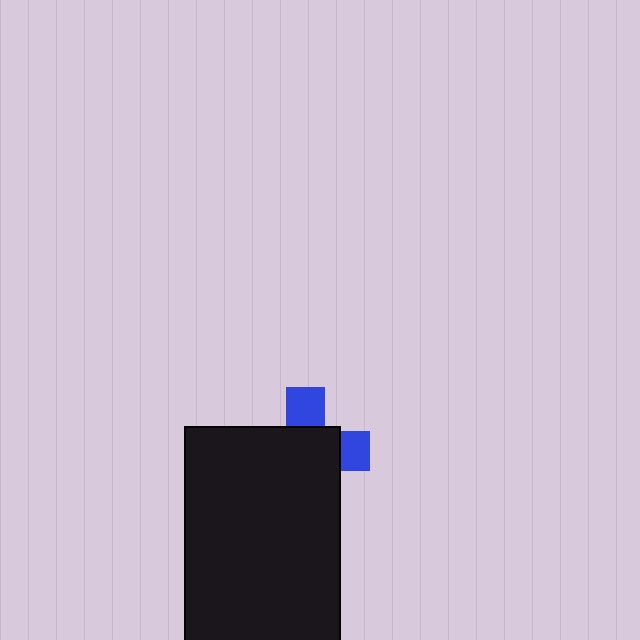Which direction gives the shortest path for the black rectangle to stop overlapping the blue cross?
Moving toward the lower-left gives the shortest separation.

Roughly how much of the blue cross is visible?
A small part of it is visible (roughly 31%).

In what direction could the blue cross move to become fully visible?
The blue cross could move toward the upper-right. That would shift it out from behind the black rectangle entirely.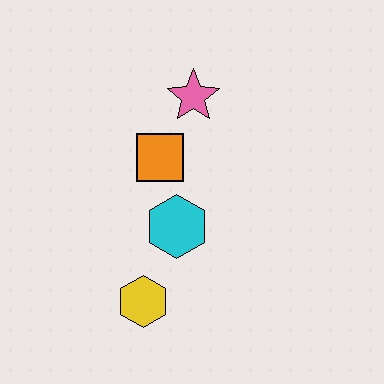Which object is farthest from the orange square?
The yellow hexagon is farthest from the orange square.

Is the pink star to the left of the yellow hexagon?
No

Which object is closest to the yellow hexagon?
The cyan hexagon is closest to the yellow hexagon.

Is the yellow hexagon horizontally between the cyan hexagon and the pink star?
No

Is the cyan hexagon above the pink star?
No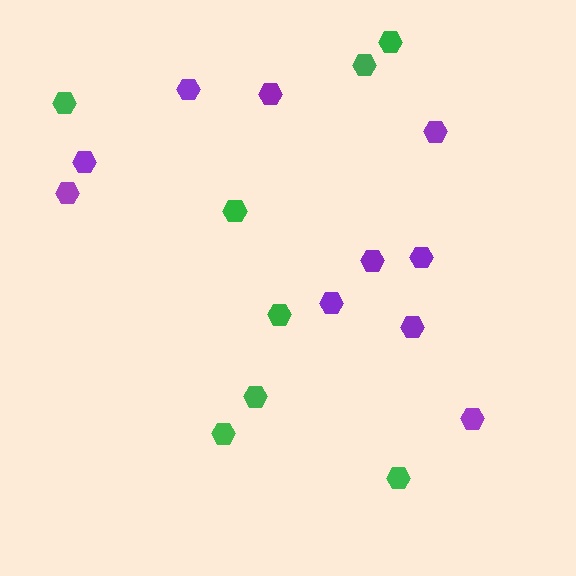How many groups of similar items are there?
There are 2 groups: one group of green hexagons (8) and one group of purple hexagons (10).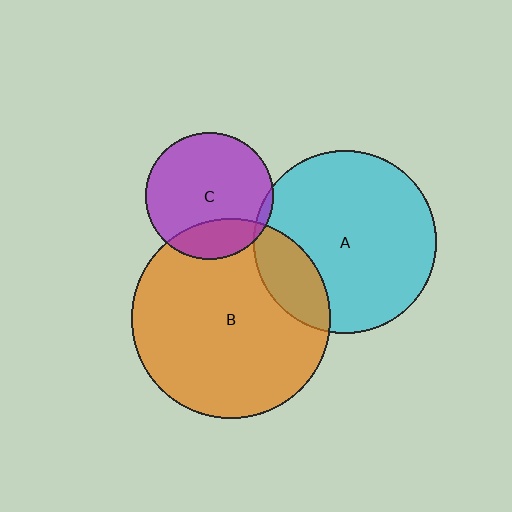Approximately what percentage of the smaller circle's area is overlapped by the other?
Approximately 20%.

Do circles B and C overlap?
Yes.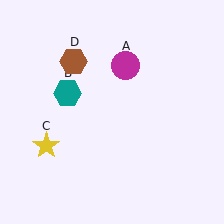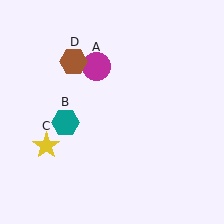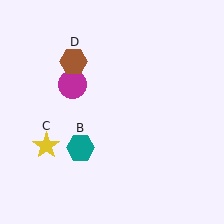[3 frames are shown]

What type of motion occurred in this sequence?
The magenta circle (object A), teal hexagon (object B) rotated counterclockwise around the center of the scene.